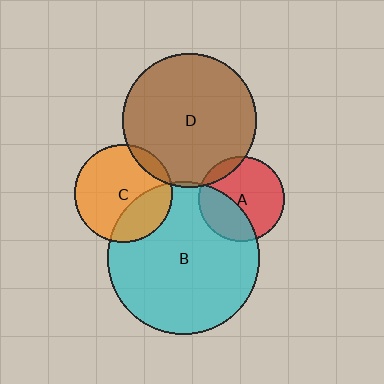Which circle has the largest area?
Circle B (cyan).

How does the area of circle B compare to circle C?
Approximately 2.4 times.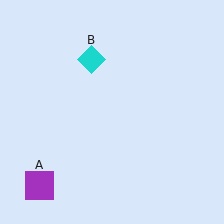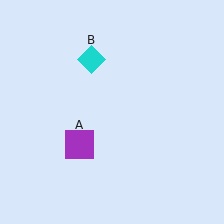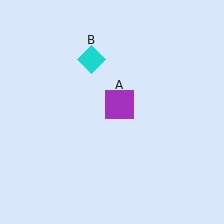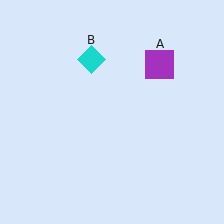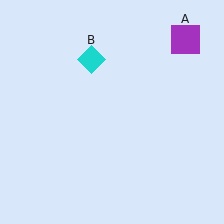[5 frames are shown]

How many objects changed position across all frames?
1 object changed position: purple square (object A).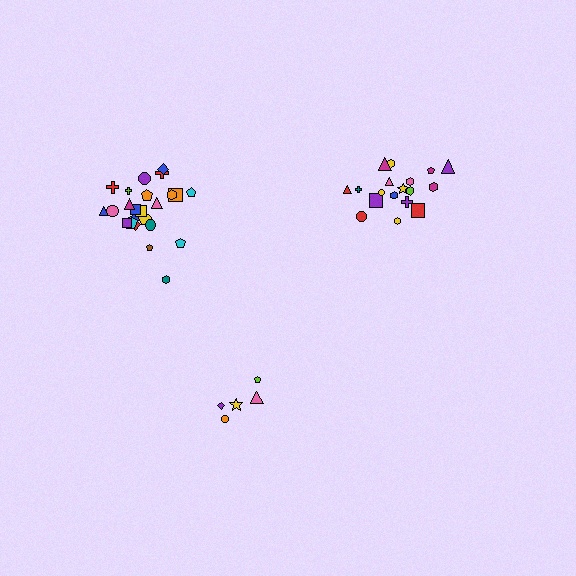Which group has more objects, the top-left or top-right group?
The top-left group.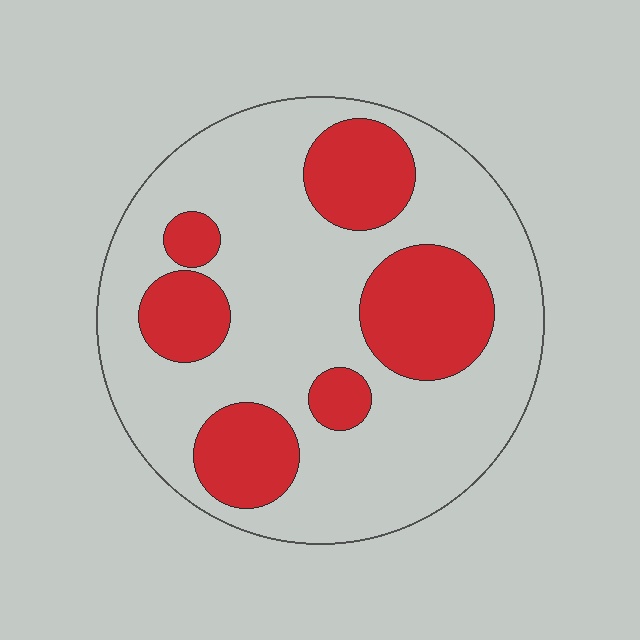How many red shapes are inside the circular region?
6.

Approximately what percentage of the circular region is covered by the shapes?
Approximately 30%.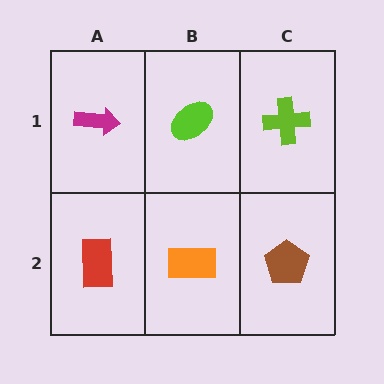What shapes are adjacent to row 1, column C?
A brown pentagon (row 2, column C), a lime ellipse (row 1, column B).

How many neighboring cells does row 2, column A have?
2.